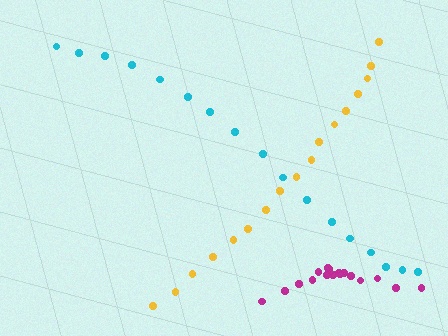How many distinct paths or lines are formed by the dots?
There are 3 distinct paths.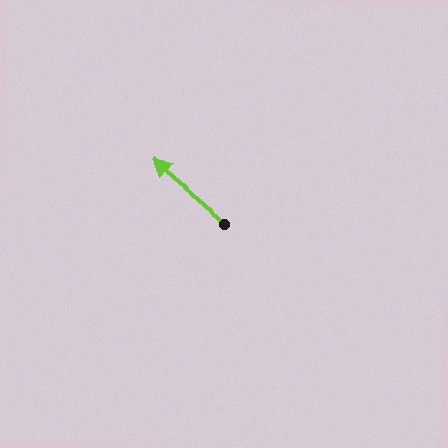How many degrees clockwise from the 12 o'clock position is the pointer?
Approximately 311 degrees.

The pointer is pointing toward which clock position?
Roughly 10 o'clock.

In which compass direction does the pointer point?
Northwest.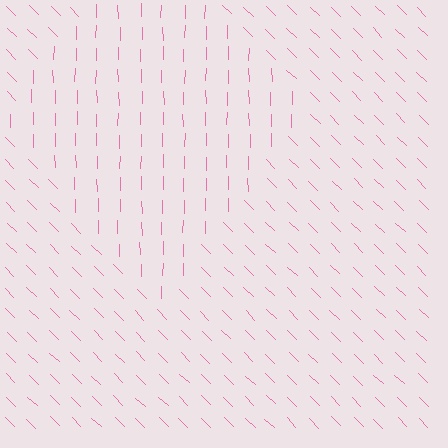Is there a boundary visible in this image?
Yes, there is a texture boundary formed by a change in line orientation.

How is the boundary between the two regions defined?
The boundary is defined purely by a change in line orientation (approximately 45 degrees difference). All lines are the same color and thickness.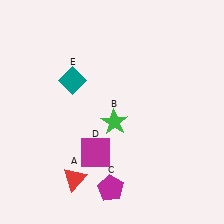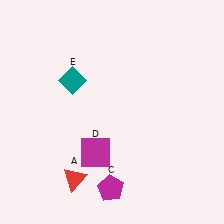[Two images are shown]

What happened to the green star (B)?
The green star (B) was removed in Image 2. It was in the bottom-right area of Image 1.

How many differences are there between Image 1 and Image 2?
There is 1 difference between the two images.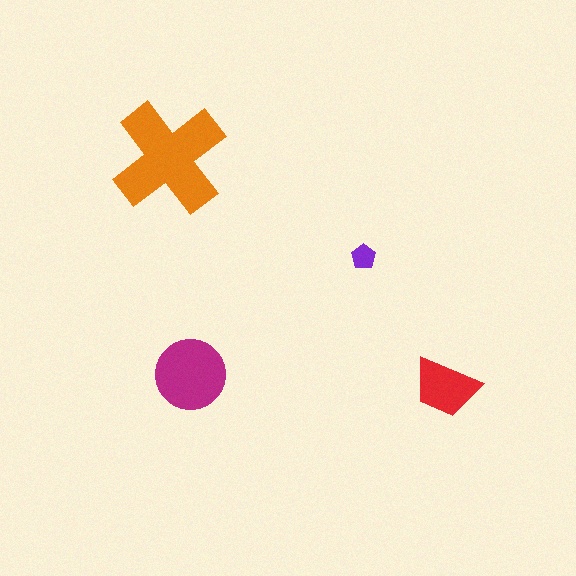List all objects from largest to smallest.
The orange cross, the magenta circle, the red trapezoid, the purple pentagon.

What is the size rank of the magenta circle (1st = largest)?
2nd.